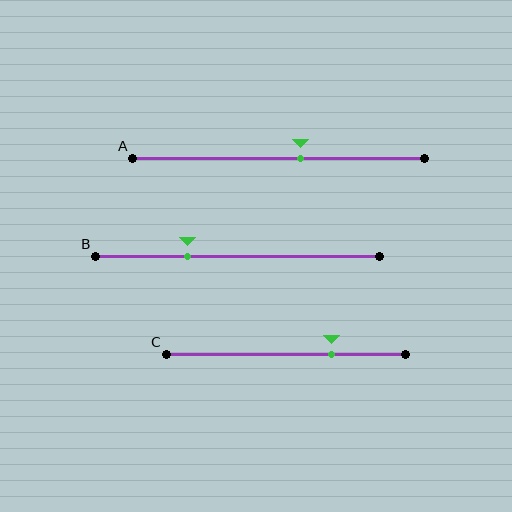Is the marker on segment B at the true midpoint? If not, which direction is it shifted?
No, the marker on segment B is shifted to the left by about 18% of the segment length.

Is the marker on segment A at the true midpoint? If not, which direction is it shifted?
No, the marker on segment A is shifted to the right by about 7% of the segment length.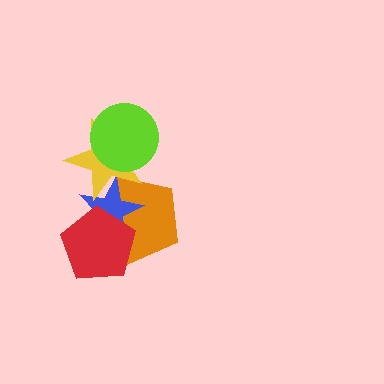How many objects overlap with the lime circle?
1 object overlaps with the lime circle.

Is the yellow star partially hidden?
Yes, it is partially covered by another shape.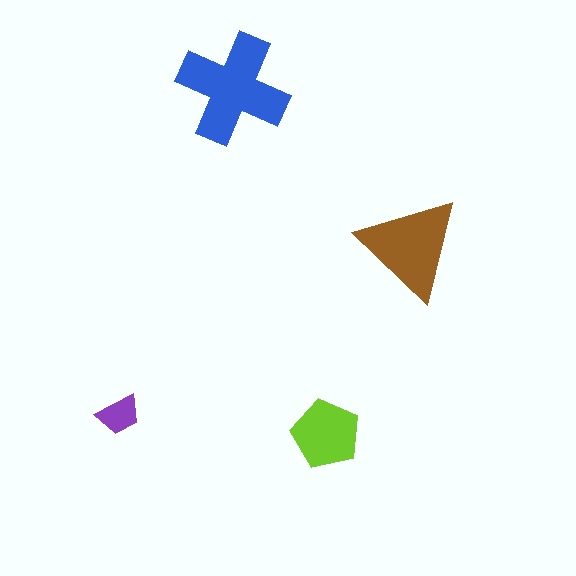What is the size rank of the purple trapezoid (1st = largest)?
4th.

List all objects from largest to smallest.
The blue cross, the brown triangle, the lime pentagon, the purple trapezoid.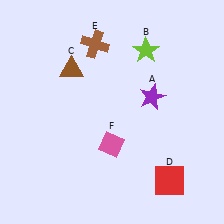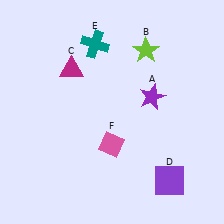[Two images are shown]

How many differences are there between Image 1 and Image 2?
There are 3 differences between the two images.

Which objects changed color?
C changed from brown to magenta. D changed from red to purple. E changed from brown to teal.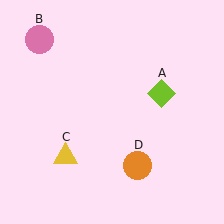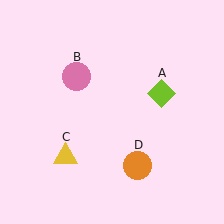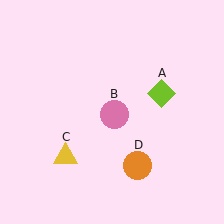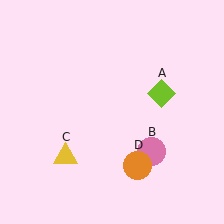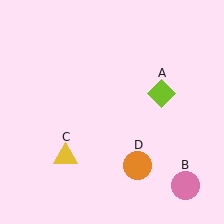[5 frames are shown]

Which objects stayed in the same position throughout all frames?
Lime diamond (object A) and yellow triangle (object C) and orange circle (object D) remained stationary.